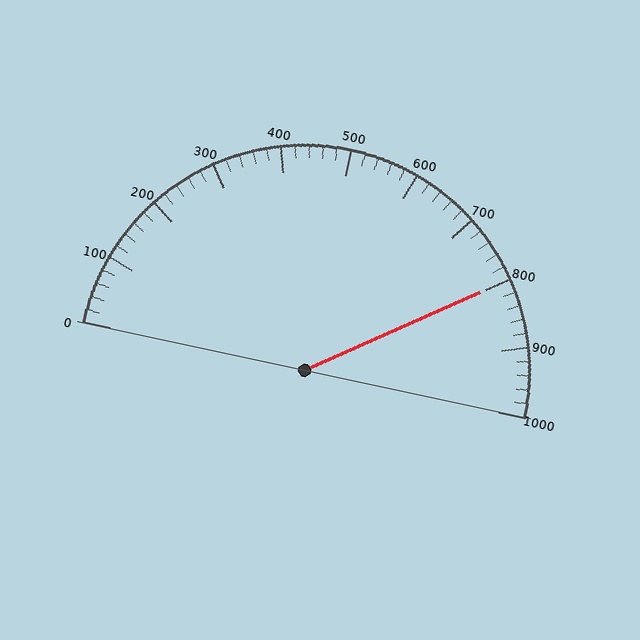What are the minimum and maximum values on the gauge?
The gauge ranges from 0 to 1000.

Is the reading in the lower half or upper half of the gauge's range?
The reading is in the upper half of the range (0 to 1000).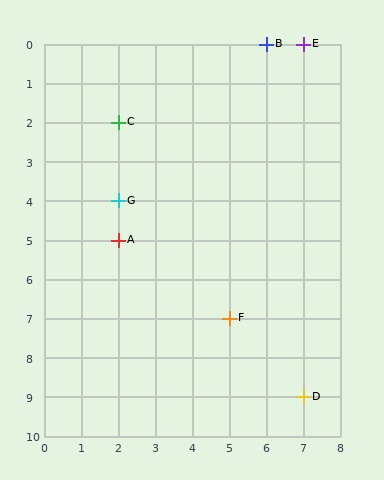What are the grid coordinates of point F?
Point F is at grid coordinates (5, 7).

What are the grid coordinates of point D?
Point D is at grid coordinates (7, 9).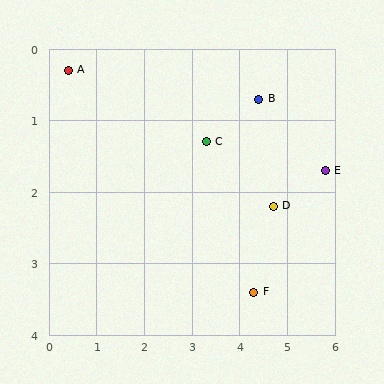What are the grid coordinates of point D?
Point D is at approximately (4.7, 2.2).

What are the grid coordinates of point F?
Point F is at approximately (4.3, 3.4).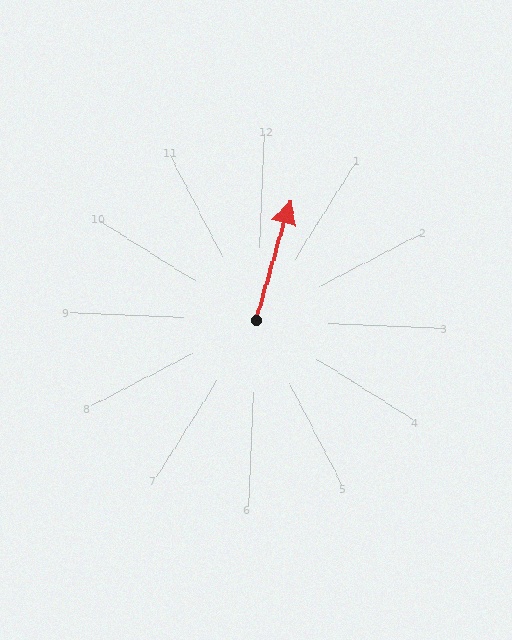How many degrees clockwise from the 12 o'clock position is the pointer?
Approximately 14 degrees.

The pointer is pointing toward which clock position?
Roughly 12 o'clock.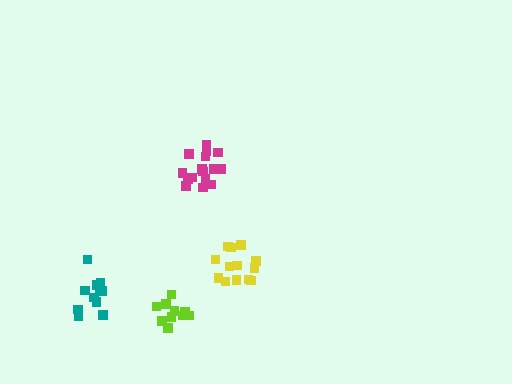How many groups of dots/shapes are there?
There are 4 groups.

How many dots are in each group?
Group 1: 13 dots, Group 2: 11 dots, Group 3: 10 dots, Group 4: 16 dots (50 total).